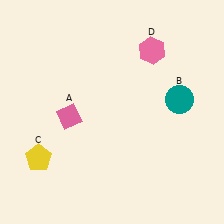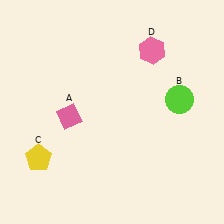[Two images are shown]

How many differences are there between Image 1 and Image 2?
There is 1 difference between the two images.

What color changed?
The circle (B) changed from teal in Image 1 to lime in Image 2.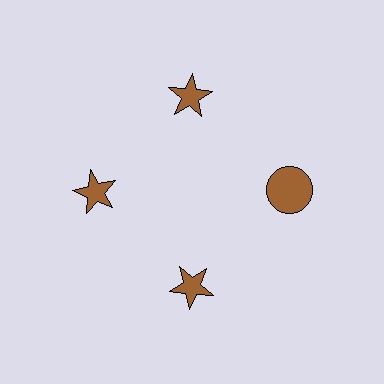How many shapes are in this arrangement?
There are 4 shapes arranged in a ring pattern.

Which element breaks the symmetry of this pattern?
The brown circle at roughly the 3 o'clock position breaks the symmetry. All other shapes are brown stars.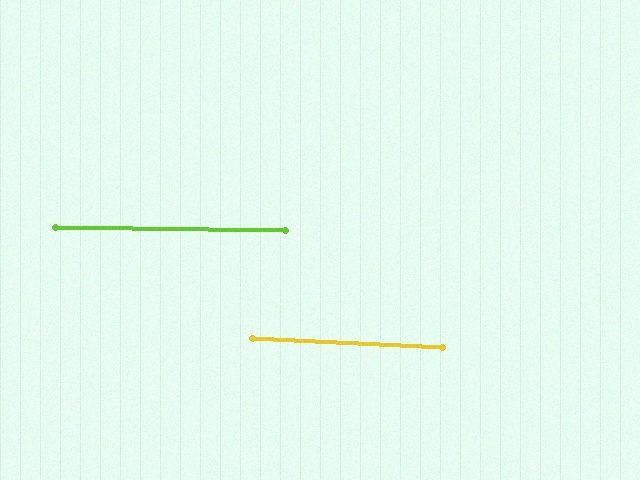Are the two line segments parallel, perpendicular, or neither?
Parallel — their directions differ by only 1.9°.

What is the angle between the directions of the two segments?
Approximately 2 degrees.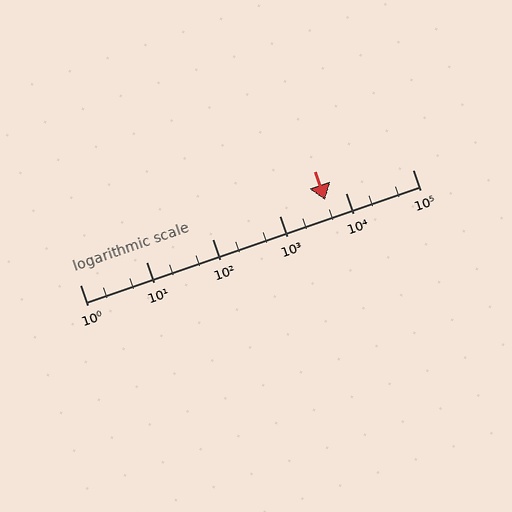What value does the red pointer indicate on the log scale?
The pointer indicates approximately 4800.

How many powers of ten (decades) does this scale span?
The scale spans 5 decades, from 1 to 100000.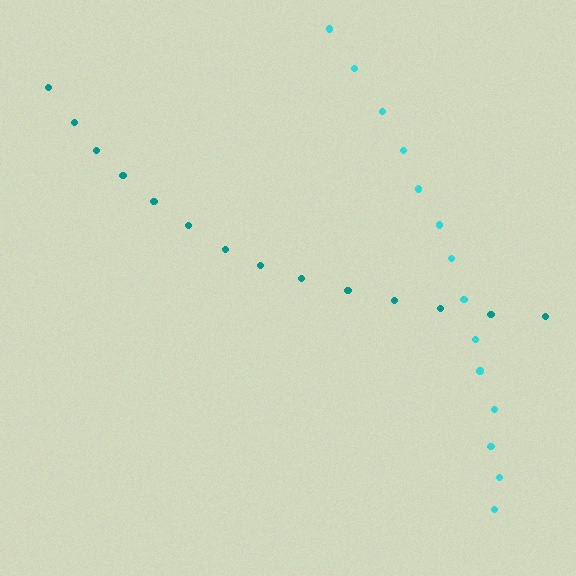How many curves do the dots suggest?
There are 2 distinct paths.